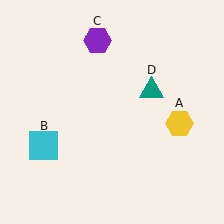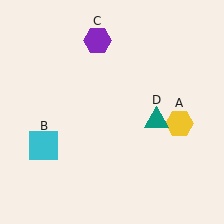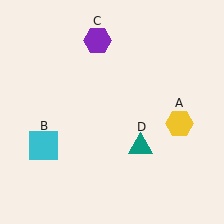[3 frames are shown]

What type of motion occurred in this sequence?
The teal triangle (object D) rotated clockwise around the center of the scene.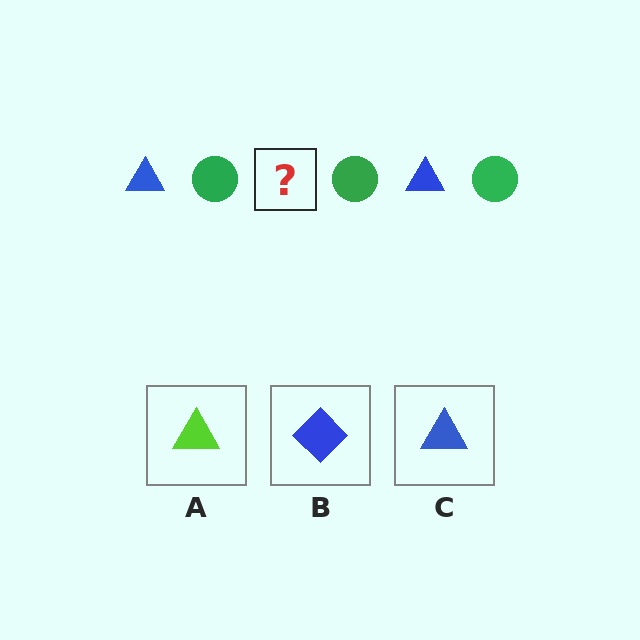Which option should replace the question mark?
Option C.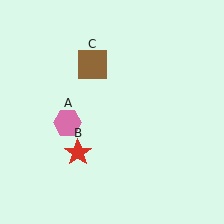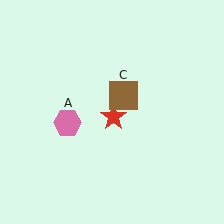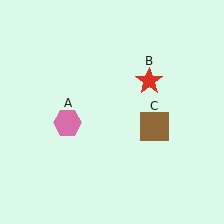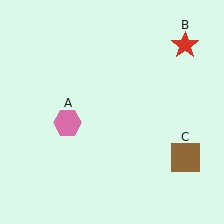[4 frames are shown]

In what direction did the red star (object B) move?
The red star (object B) moved up and to the right.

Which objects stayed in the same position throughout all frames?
Pink hexagon (object A) remained stationary.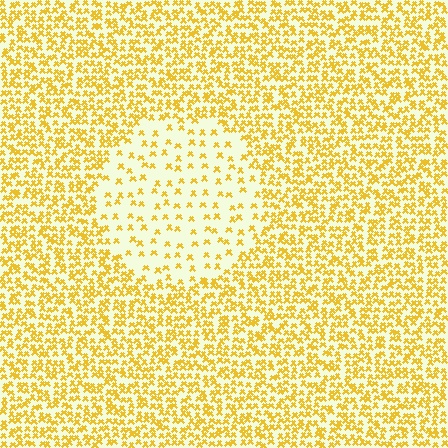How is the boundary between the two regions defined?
The boundary is defined by a change in element density (approximately 2.8x ratio). All elements are the same color, size, and shape.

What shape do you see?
I see a circle.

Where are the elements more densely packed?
The elements are more densely packed outside the circle boundary.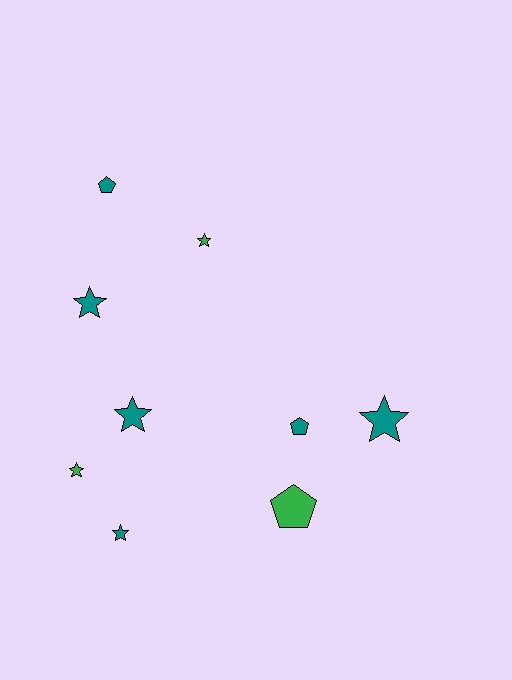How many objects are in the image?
There are 9 objects.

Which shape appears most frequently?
Star, with 6 objects.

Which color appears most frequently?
Teal, with 6 objects.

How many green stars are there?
There are 2 green stars.